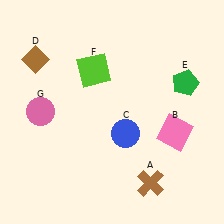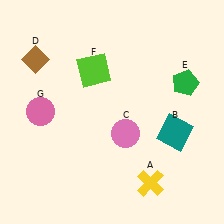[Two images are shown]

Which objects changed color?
A changed from brown to yellow. B changed from pink to teal. C changed from blue to pink.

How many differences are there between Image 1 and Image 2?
There are 3 differences between the two images.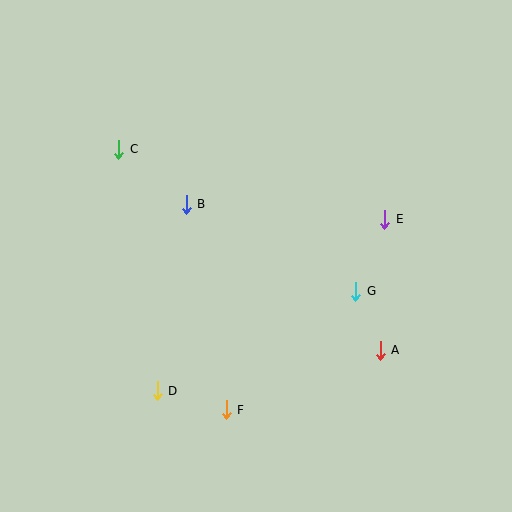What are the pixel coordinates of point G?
Point G is at (356, 291).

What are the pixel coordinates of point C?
Point C is at (119, 149).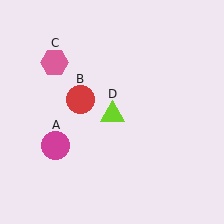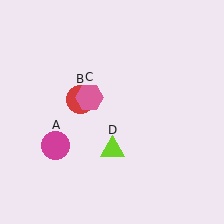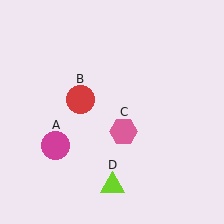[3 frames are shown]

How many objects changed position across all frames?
2 objects changed position: pink hexagon (object C), lime triangle (object D).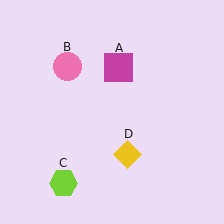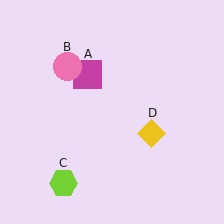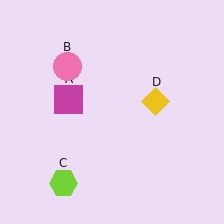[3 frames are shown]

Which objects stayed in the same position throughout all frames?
Pink circle (object B) and lime hexagon (object C) remained stationary.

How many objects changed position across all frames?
2 objects changed position: magenta square (object A), yellow diamond (object D).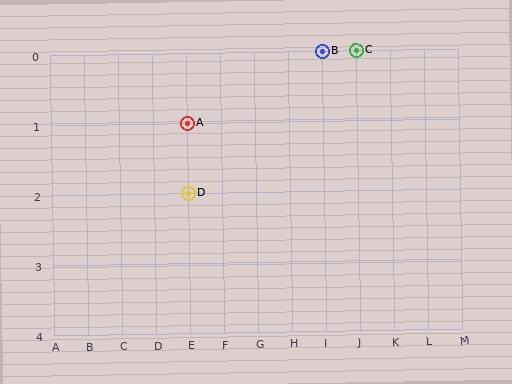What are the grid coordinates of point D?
Point D is at grid coordinates (E, 2).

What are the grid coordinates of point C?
Point C is at grid coordinates (J, 0).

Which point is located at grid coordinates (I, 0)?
Point B is at (I, 0).